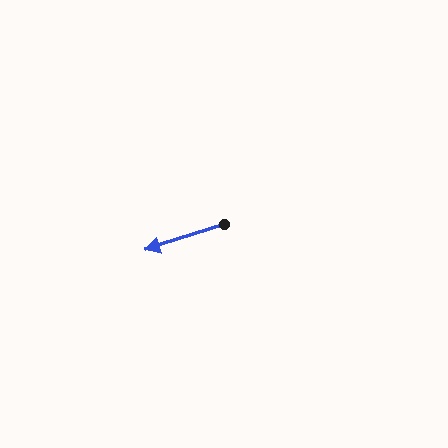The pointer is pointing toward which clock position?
Roughly 8 o'clock.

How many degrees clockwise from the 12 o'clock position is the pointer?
Approximately 252 degrees.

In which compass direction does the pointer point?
West.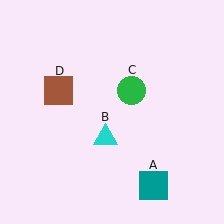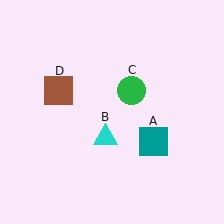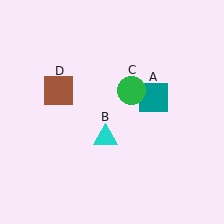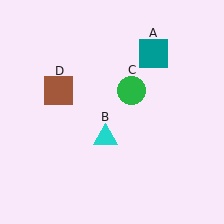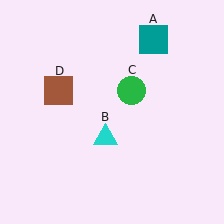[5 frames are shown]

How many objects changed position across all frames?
1 object changed position: teal square (object A).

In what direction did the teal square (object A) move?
The teal square (object A) moved up.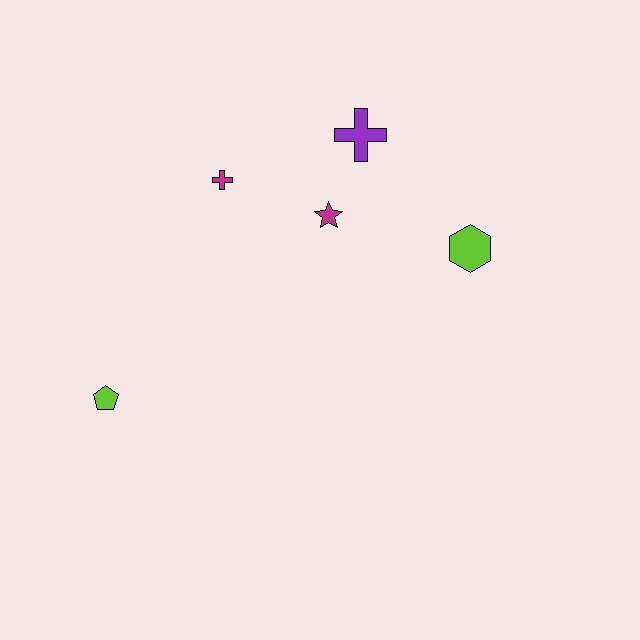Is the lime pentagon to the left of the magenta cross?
Yes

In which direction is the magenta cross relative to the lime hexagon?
The magenta cross is to the left of the lime hexagon.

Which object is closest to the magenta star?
The purple cross is closest to the magenta star.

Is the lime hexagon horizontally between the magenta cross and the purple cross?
No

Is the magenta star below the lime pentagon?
No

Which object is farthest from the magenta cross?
The lime hexagon is farthest from the magenta cross.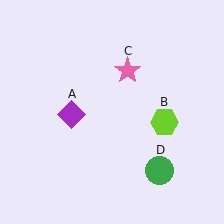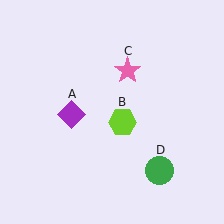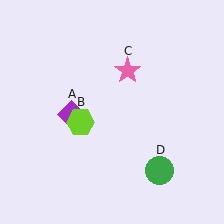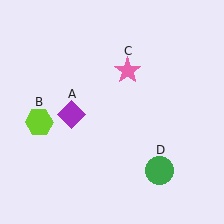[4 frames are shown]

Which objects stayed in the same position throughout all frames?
Purple diamond (object A) and pink star (object C) and green circle (object D) remained stationary.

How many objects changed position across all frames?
1 object changed position: lime hexagon (object B).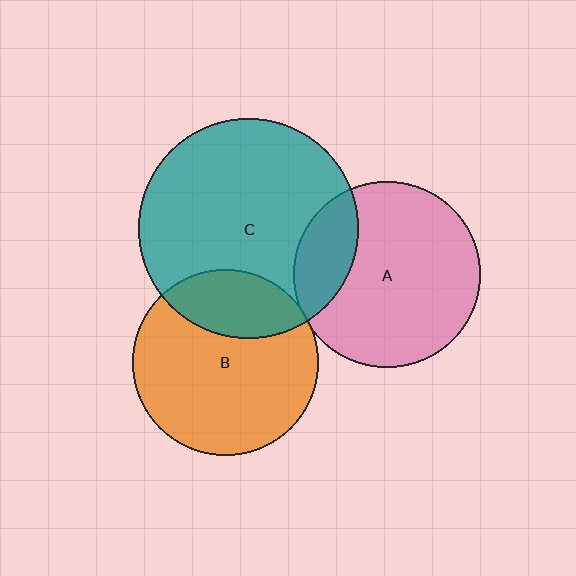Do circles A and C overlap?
Yes.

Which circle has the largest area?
Circle C (teal).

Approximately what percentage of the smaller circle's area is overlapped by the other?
Approximately 20%.